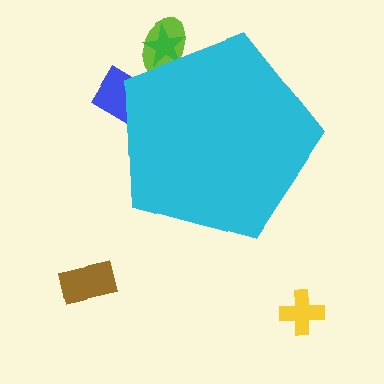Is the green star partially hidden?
Yes, the green star is partially hidden behind the cyan pentagon.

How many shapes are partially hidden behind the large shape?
3 shapes are partially hidden.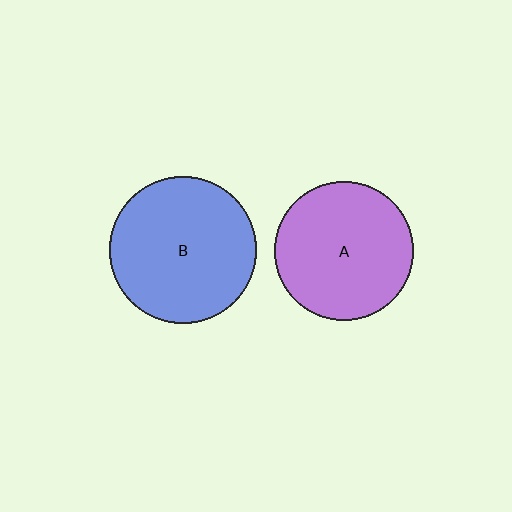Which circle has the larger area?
Circle B (blue).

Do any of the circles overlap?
No, none of the circles overlap.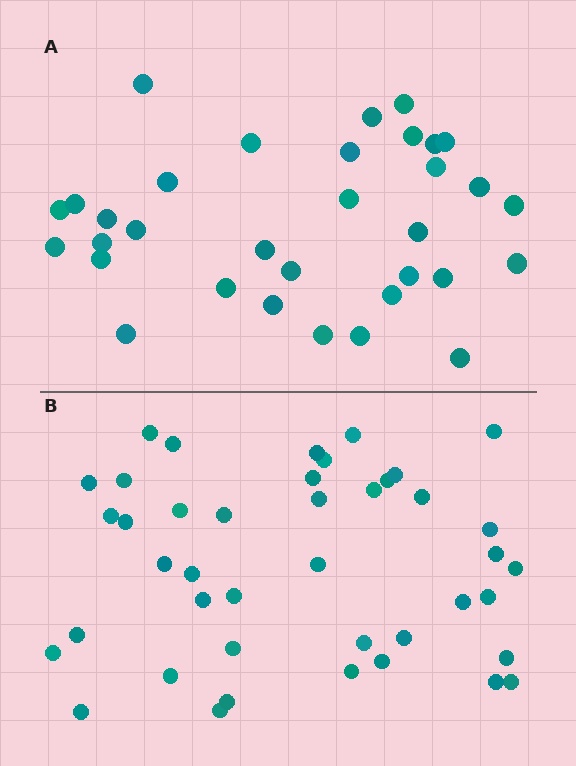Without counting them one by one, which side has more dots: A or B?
Region B (the bottom region) has more dots.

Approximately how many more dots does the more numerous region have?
Region B has roughly 8 or so more dots than region A.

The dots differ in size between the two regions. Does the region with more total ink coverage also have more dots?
No. Region A has more total ink coverage because its dots are larger, but region B actually contains more individual dots. Total area can be misleading — the number of items is what matters here.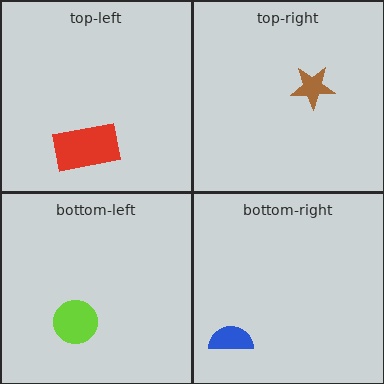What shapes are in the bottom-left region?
The lime circle.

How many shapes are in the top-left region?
1.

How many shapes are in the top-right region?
1.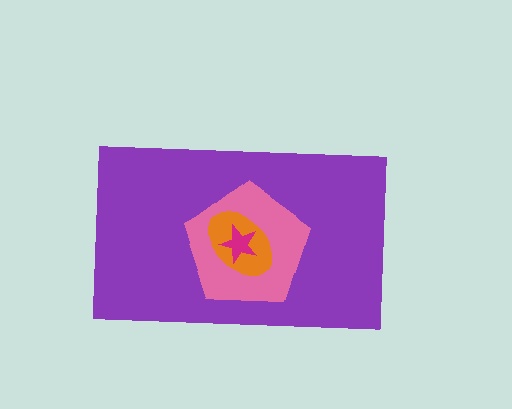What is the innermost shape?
The magenta star.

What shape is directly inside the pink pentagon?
The orange ellipse.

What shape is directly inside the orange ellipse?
The magenta star.